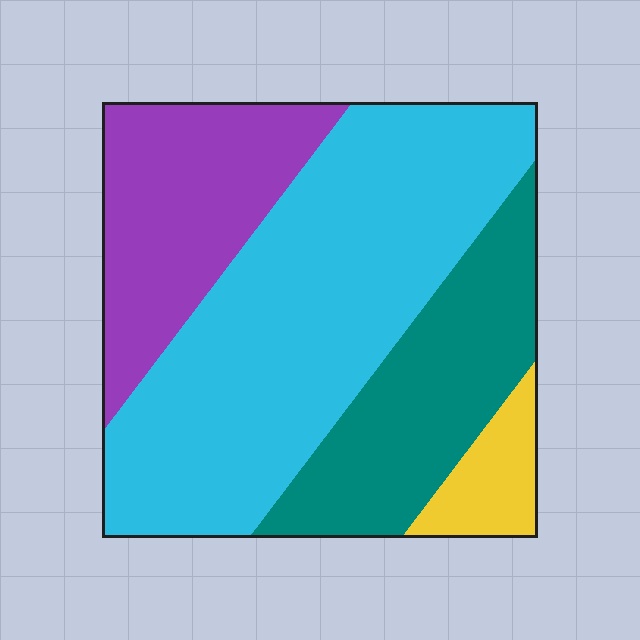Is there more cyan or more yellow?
Cyan.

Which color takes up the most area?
Cyan, at roughly 50%.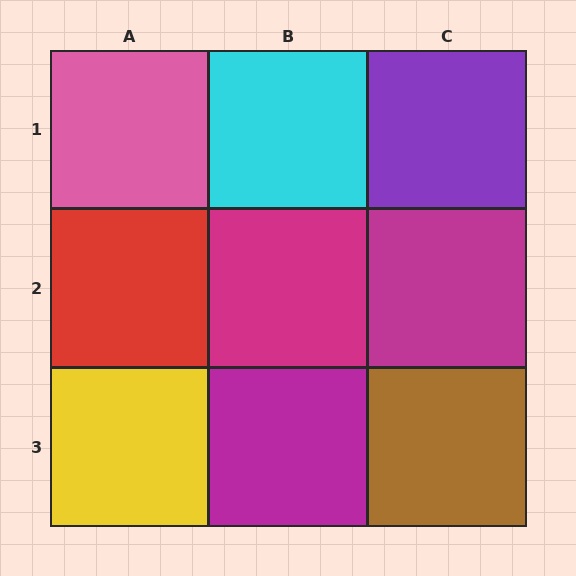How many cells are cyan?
1 cell is cyan.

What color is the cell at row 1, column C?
Purple.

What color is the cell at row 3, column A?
Yellow.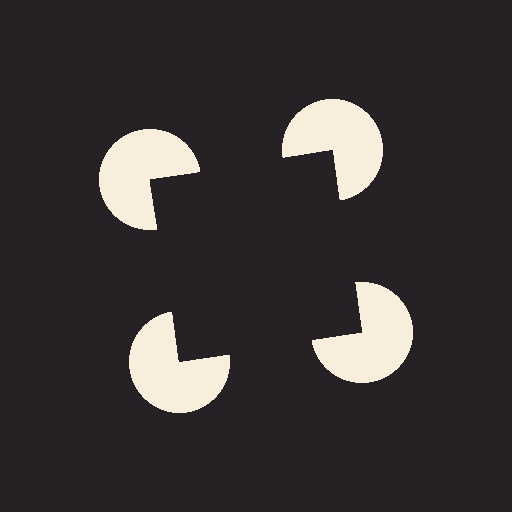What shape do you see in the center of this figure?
An illusory square — its edges are inferred from the aligned wedge cuts in the pac-man discs, not physically drawn.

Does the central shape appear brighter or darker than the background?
It typically appears slightly darker than the background, even though no actual brightness change is drawn.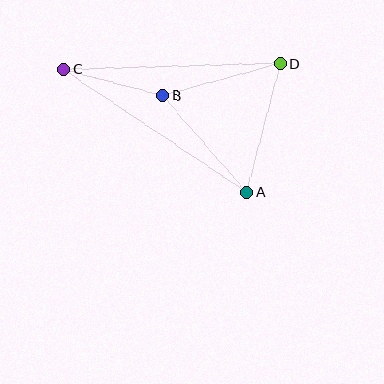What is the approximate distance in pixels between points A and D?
The distance between A and D is approximately 133 pixels.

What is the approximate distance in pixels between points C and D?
The distance between C and D is approximately 217 pixels.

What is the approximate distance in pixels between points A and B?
The distance between A and B is approximately 128 pixels.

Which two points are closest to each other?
Points B and C are closest to each other.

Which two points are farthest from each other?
Points A and C are farthest from each other.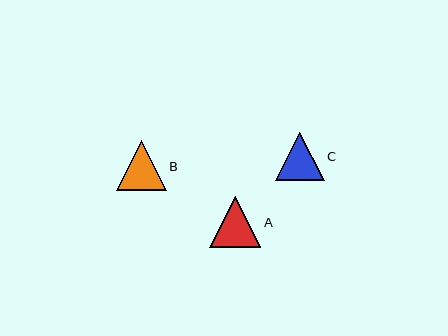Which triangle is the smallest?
Triangle C is the smallest with a size of approximately 48 pixels.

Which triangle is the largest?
Triangle A is the largest with a size of approximately 51 pixels.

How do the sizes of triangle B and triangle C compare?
Triangle B and triangle C are approximately the same size.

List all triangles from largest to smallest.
From largest to smallest: A, B, C.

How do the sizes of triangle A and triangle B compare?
Triangle A and triangle B are approximately the same size.